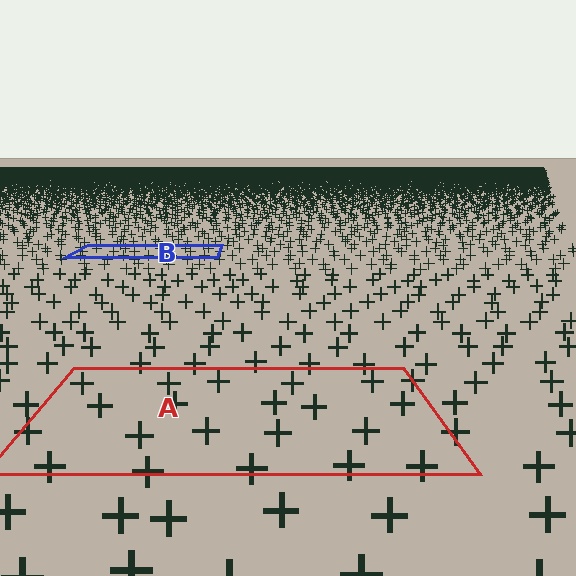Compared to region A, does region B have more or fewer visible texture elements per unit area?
Region B has more texture elements per unit area — they are packed more densely because it is farther away.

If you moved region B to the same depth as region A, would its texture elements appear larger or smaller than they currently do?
They would appear larger. At a closer depth, the same texture elements are projected at a bigger on-screen size.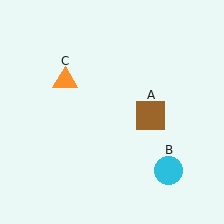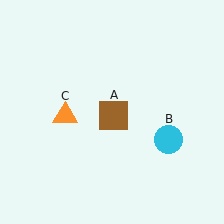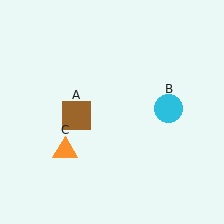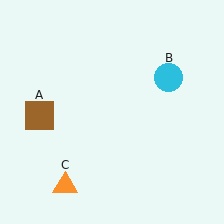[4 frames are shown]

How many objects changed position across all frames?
3 objects changed position: brown square (object A), cyan circle (object B), orange triangle (object C).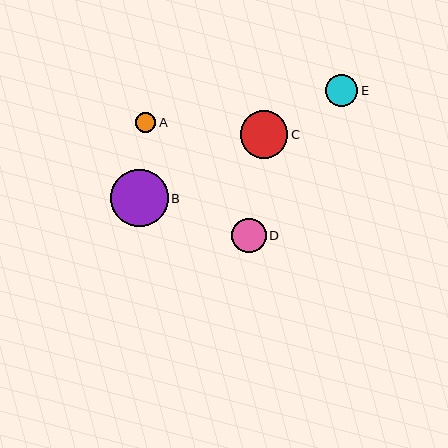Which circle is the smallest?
Circle A is the smallest with a size of approximately 21 pixels.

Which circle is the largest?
Circle B is the largest with a size of approximately 57 pixels.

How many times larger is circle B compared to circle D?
Circle B is approximately 1.7 times the size of circle D.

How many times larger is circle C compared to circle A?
Circle C is approximately 2.3 times the size of circle A.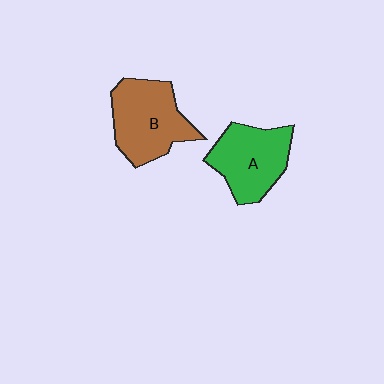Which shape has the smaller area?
Shape A (green).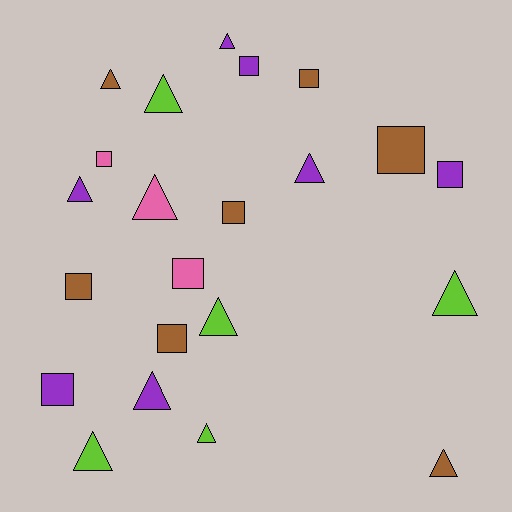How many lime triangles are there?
There are 5 lime triangles.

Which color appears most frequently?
Brown, with 7 objects.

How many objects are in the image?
There are 22 objects.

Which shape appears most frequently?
Triangle, with 12 objects.